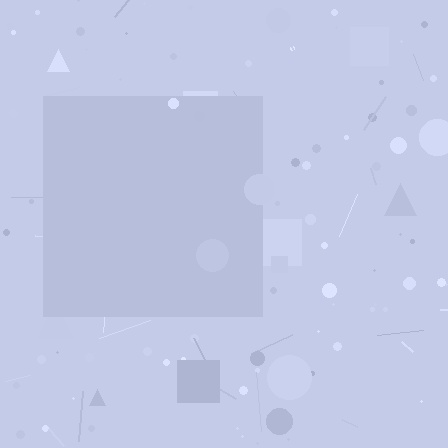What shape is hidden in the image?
A square is hidden in the image.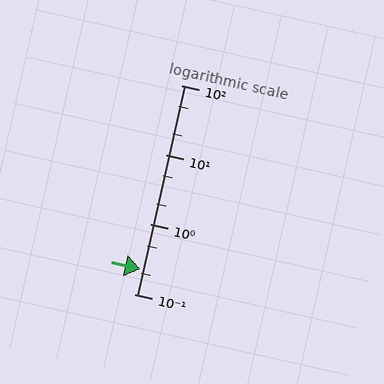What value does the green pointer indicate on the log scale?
The pointer indicates approximately 0.23.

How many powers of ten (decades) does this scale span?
The scale spans 3 decades, from 0.1 to 100.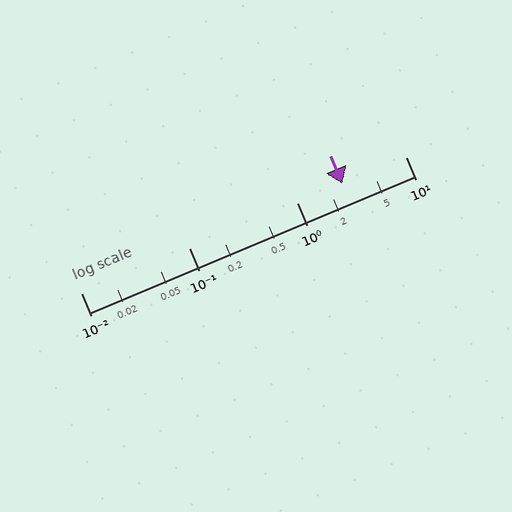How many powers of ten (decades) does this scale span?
The scale spans 3 decades, from 0.01 to 10.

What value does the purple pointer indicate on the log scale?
The pointer indicates approximately 2.6.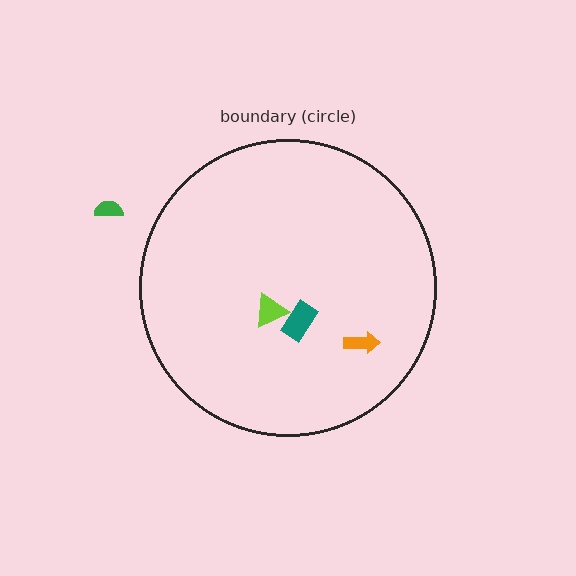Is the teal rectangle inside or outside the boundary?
Inside.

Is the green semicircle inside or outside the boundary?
Outside.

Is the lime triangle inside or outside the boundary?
Inside.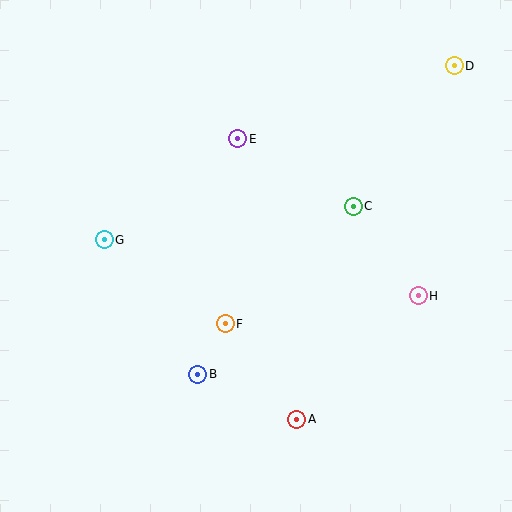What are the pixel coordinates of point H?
Point H is at (418, 296).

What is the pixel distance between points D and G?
The distance between D and G is 391 pixels.